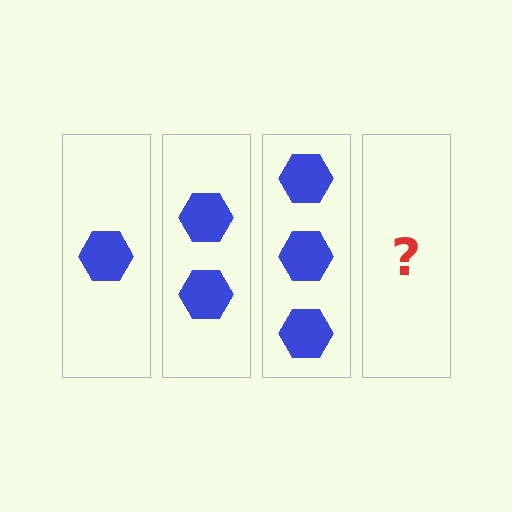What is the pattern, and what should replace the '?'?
The pattern is that each step adds one more hexagon. The '?' should be 4 hexagons.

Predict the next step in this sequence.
The next step is 4 hexagons.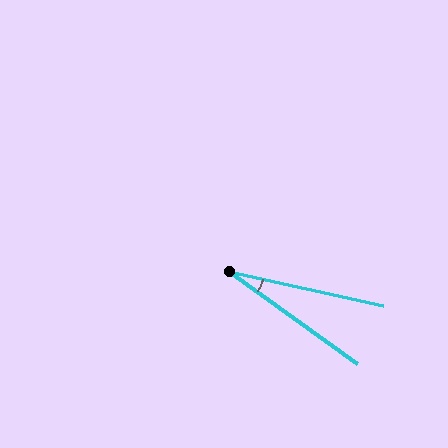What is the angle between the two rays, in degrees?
Approximately 23 degrees.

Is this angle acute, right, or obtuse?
It is acute.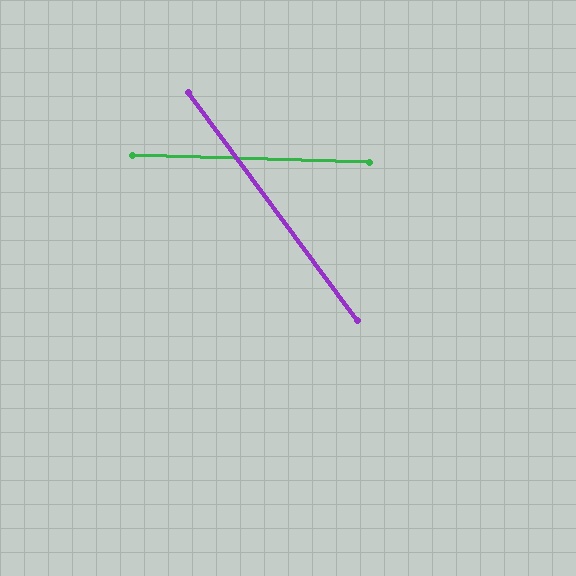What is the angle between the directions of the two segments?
Approximately 52 degrees.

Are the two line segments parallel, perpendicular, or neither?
Neither parallel nor perpendicular — they differ by about 52°.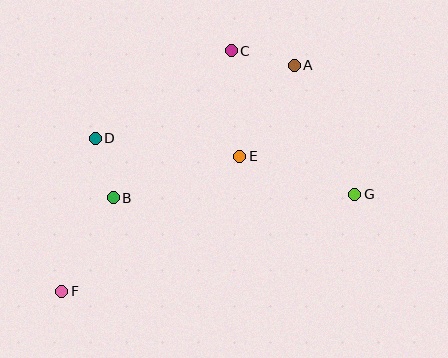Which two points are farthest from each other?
Points A and F are farthest from each other.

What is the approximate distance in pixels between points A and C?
The distance between A and C is approximately 65 pixels.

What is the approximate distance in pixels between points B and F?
The distance between B and F is approximately 107 pixels.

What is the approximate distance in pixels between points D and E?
The distance between D and E is approximately 146 pixels.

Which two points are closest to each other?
Points B and D are closest to each other.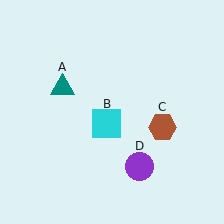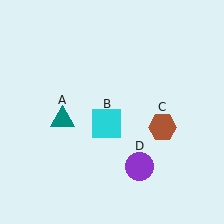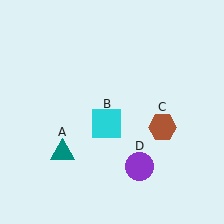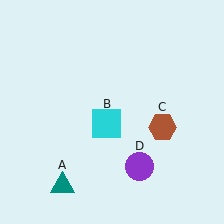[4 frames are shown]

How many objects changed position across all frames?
1 object changed position: teal triangle (object A).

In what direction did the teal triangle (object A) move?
The teal triangle (object A) moved down.